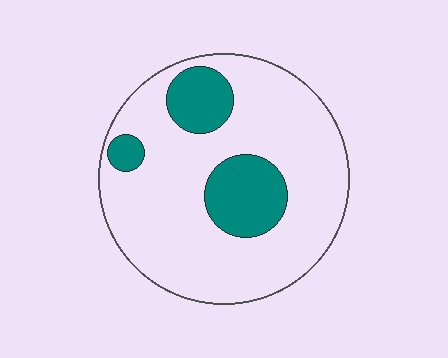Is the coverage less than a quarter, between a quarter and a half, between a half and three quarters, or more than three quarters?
Less than a quarter.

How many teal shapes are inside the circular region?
3.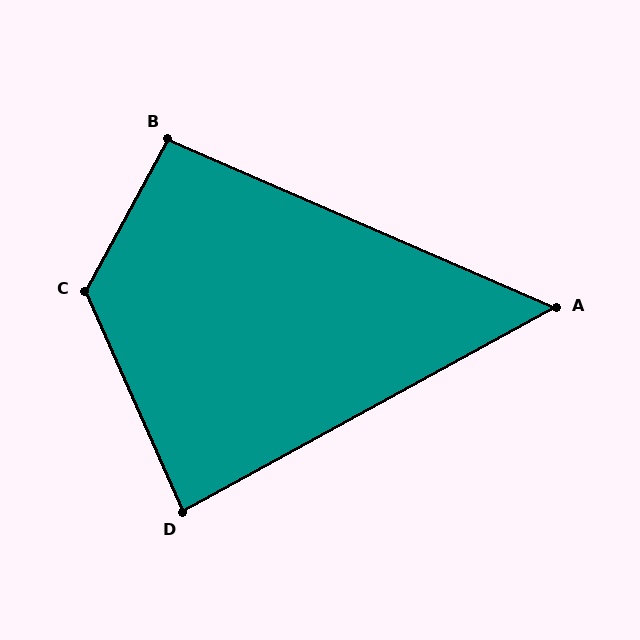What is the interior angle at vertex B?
Approximately 95 degrees (approximately right).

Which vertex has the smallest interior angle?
A, at approximately 52 degrees.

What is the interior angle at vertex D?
Approximately 85 degrees (approximately right).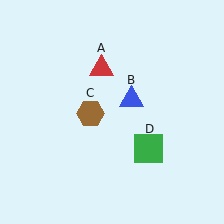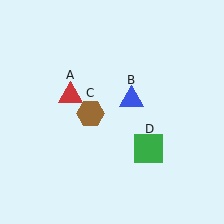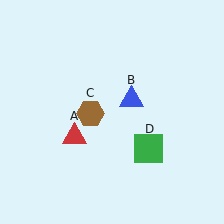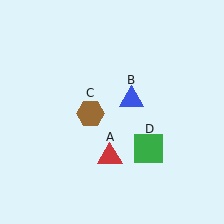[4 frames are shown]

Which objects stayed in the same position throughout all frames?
Blue triangle (object B) and brown hexagon (object C) and green square (object D) remained stationary.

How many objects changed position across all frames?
1 object changed position: red triangle (object A).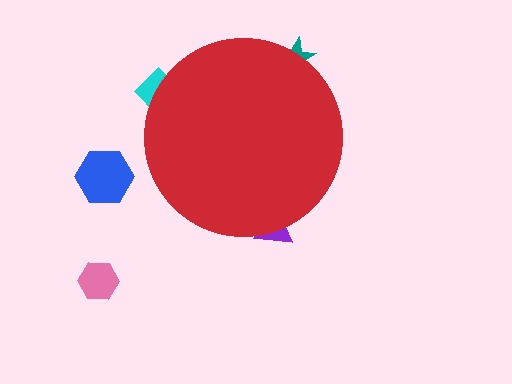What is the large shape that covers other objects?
A red circle.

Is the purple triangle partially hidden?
Yes, the purple triangle is partially hidden behind the red circle.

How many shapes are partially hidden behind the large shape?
3 shapes are partially hidden.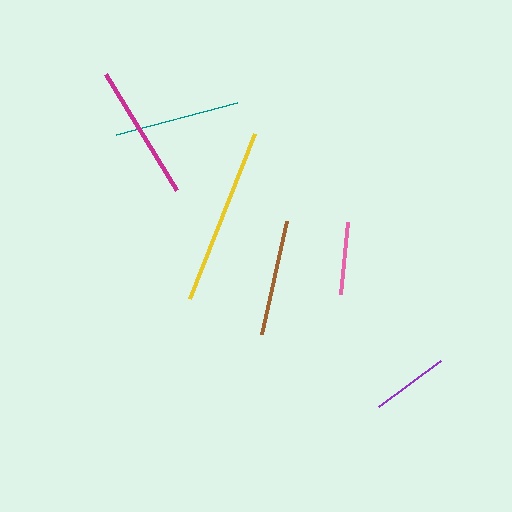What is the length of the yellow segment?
The yellow segment is approximately 177 pixels long.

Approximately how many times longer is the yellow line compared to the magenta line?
The yellow line is approximately 1.3 times the length of the magenta line.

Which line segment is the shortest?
The pink line is the shortest at approximately 72 pixels.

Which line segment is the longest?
The yellow line is the longest at approximately 177 pixels.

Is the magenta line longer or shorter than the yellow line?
The yellow line is longer than the magenta line.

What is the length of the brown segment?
The brown segment is approximately 116 pixels long.